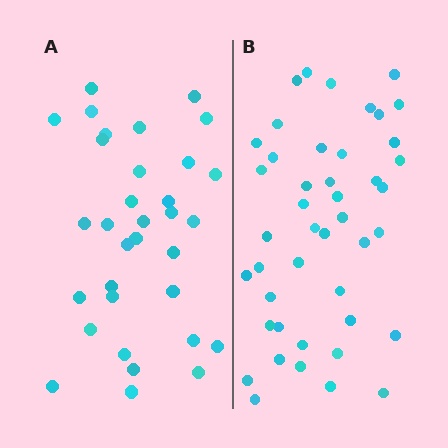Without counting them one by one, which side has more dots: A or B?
Region B (the right region) has more dots.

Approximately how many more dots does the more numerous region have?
Region B has roughly 12 or so more dots than region A.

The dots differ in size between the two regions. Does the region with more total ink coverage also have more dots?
No. Region A has more total ink coverage because its dots are larger, but region B actually contains more individual dots. Total area can be misleading — the number of items is what matters here.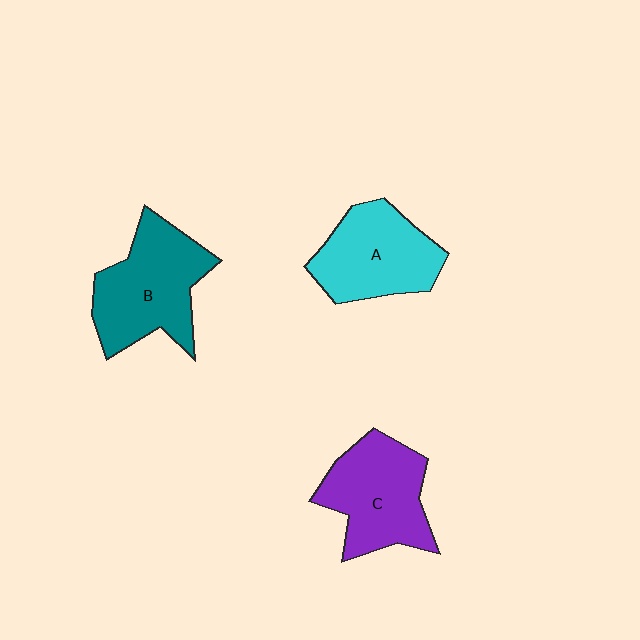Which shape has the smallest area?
Shape A (cyan).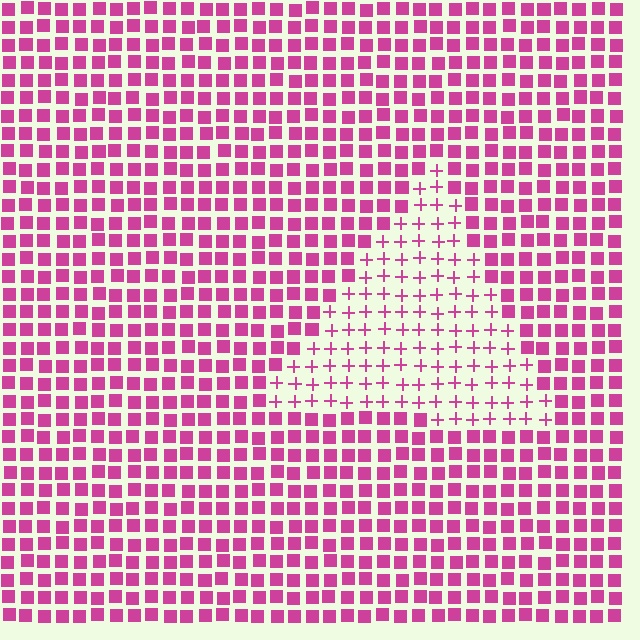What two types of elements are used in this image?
The image uses plus signs inside the triangle region and squares outside it.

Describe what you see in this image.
The image is filled with small magenta elements arranged in a uniform grid. A triangle-shaped region contains plus signs, while the surrounding area contains squares. The boundary is defined purely by the change in element shape.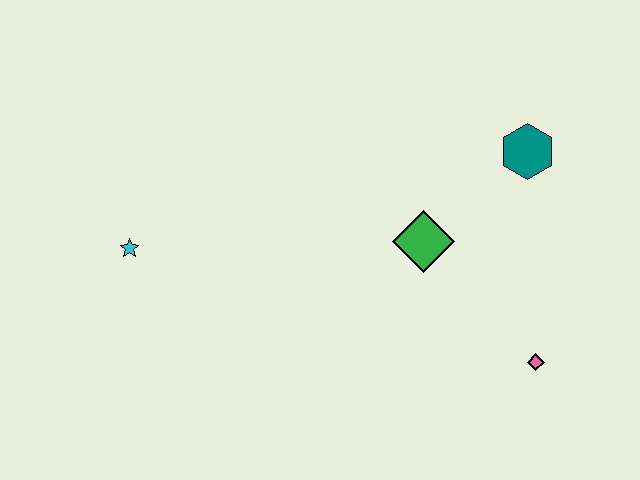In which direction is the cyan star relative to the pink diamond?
The cyan star is to the left of the pink diamond.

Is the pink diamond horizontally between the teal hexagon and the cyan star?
No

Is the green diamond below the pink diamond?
No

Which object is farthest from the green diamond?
The cyan star is farthest from the green diamond.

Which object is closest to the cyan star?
The green diamond is closest to the cyan star.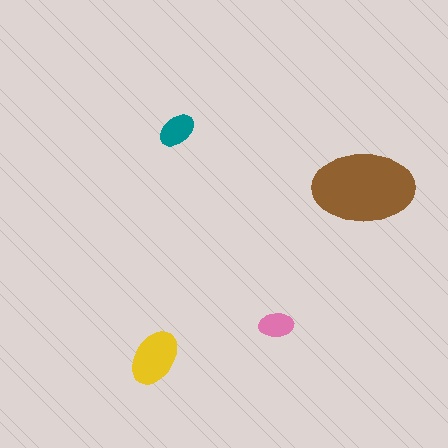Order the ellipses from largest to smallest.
the brown one, the yellow one, the teal one, the pink one.